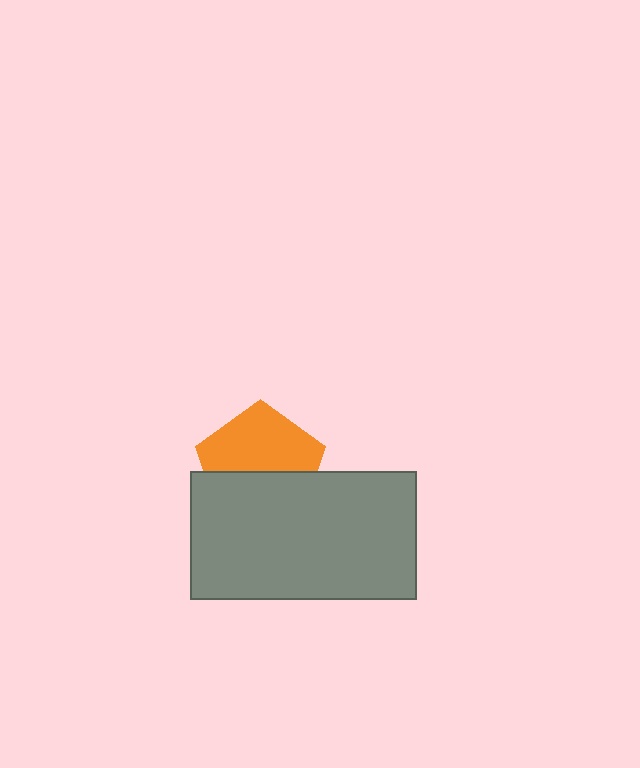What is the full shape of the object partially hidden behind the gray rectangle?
The partially hidden object is an orange pentagon.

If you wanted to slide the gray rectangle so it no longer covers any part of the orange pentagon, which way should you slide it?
Slide it down — that is the most direct way to separate the two shapes.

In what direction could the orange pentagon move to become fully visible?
The orange pentagon could move up. That would shift it out from behind the gray rectangle entirely.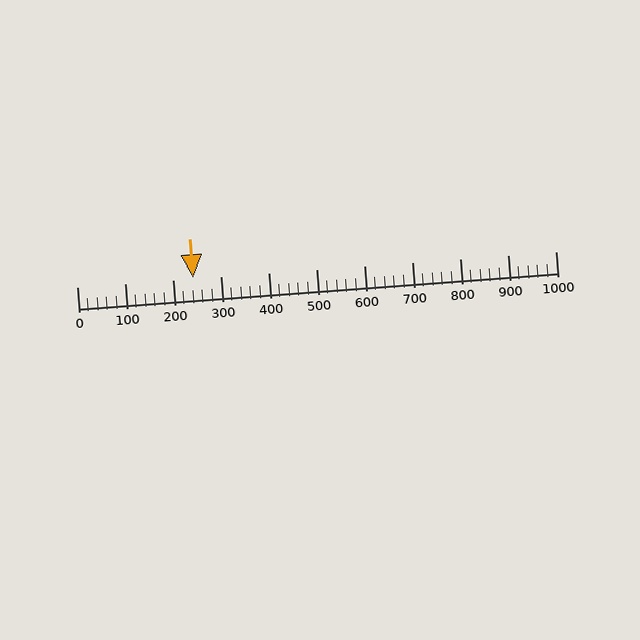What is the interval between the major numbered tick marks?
The major tick marks are spaced 100 units apart.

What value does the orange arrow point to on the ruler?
The orange arrow points to approximately 242.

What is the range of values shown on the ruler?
The ruler shows values from 0 to 1000.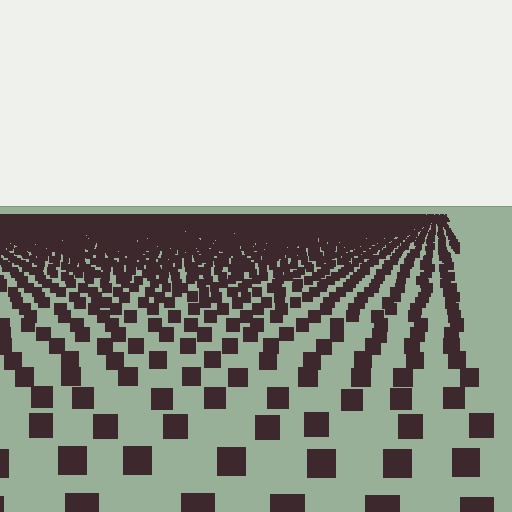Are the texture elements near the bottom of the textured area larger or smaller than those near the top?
Larger. Near the bottom, elements are closer to the viewer and appear at a bigger on-screen size.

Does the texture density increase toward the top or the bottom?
Density increases toward the top.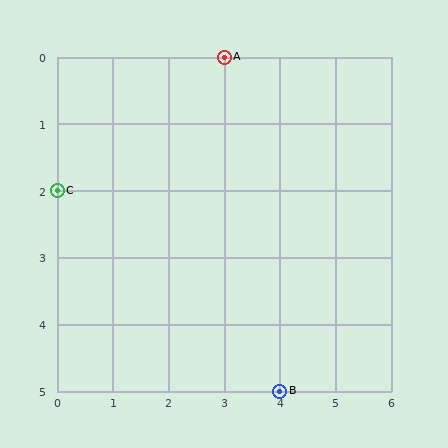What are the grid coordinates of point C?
Point C is at grid coordinates (0, 2).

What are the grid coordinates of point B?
Point B is at grid coordinates (4, 5).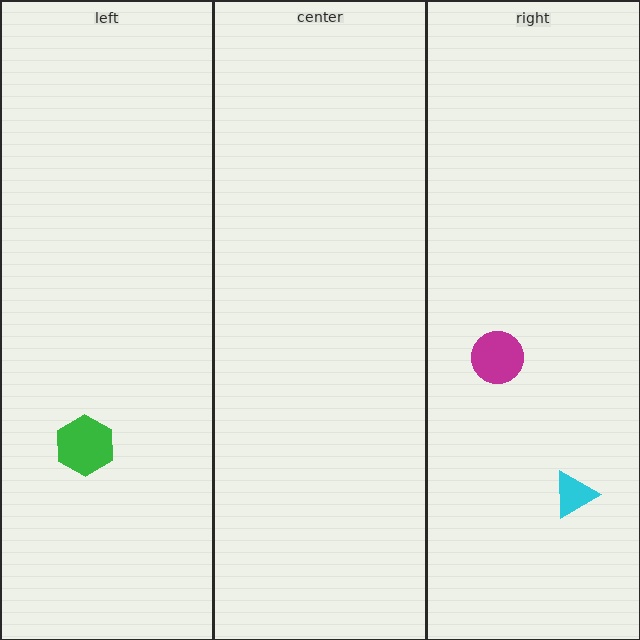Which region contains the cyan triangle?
The right region.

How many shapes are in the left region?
1.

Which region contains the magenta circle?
The right region.